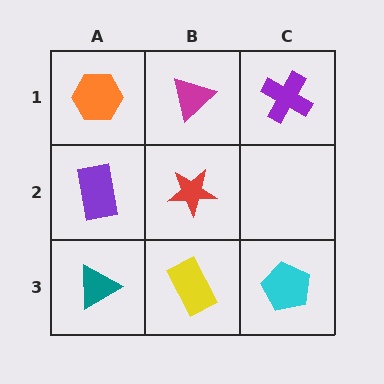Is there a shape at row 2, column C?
No, that cell is empty.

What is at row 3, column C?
A cyan pentagon.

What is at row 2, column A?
A purple rectangle.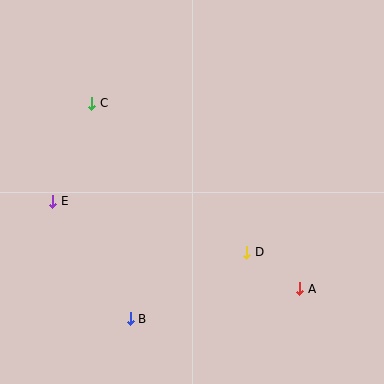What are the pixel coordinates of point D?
Point D is at (247, 252).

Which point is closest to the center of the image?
Point D at (247, 252) is closest to the center.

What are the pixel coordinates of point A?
Point A is at (300, 289).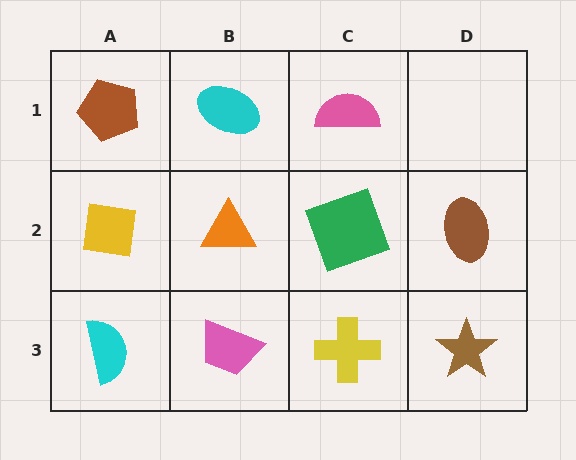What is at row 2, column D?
A brown ellipse.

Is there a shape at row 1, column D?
No, that cell is empty.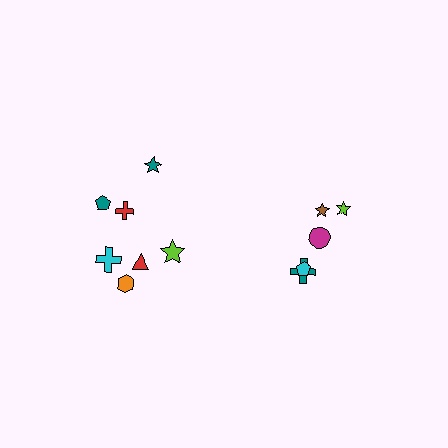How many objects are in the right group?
There are 5 objects.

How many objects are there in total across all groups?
There are 12 objects.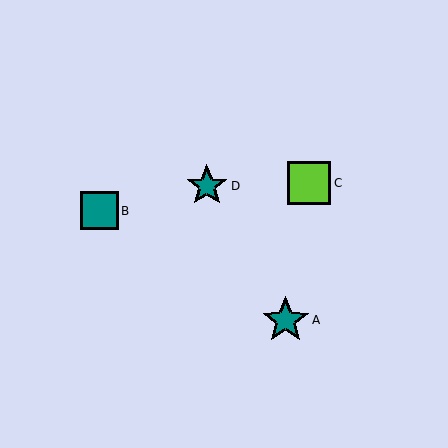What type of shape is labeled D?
Shape D is a teal star.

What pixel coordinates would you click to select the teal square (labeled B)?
Click at (100, 211) to select the teal square B.